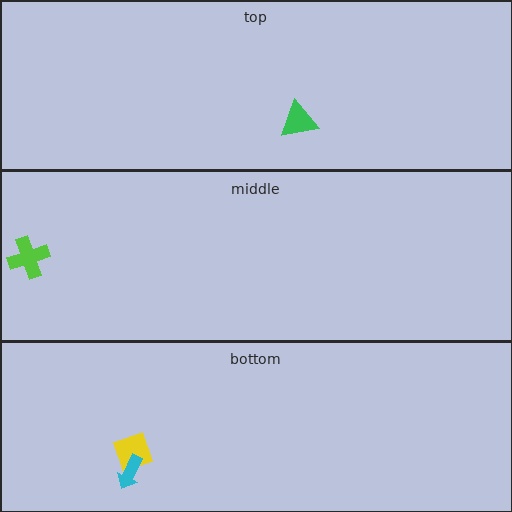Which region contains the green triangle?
The top region.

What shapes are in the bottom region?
The yellow diamond, the cyan arrow.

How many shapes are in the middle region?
1.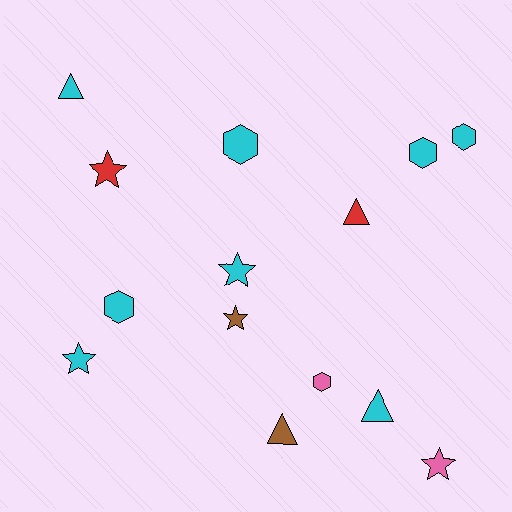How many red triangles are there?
There is 1 red triangle.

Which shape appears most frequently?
Hexagon, with 5 objects.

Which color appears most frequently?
Cyan, with 8 objects.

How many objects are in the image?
There are 14 objects.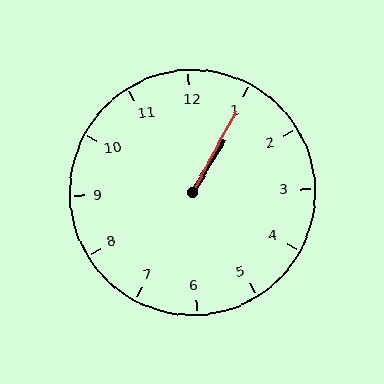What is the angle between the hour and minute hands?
Approximately 2 degrees.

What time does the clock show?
1:05.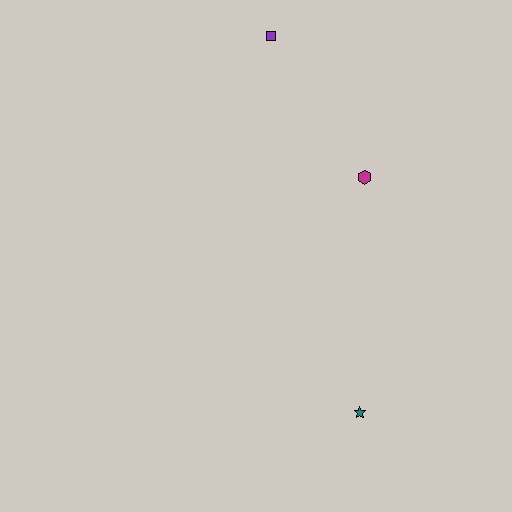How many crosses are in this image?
There are no crosses.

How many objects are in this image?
There are 3 objects.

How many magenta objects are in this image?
There is 1 magenta object.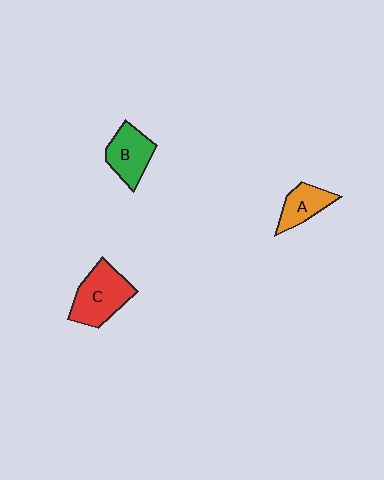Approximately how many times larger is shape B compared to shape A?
Approximately 1.2 times.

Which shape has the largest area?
Shape C (red).